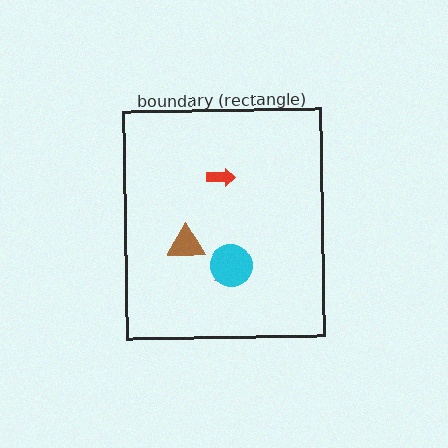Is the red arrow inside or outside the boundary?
Inside.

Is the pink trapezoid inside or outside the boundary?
Inside.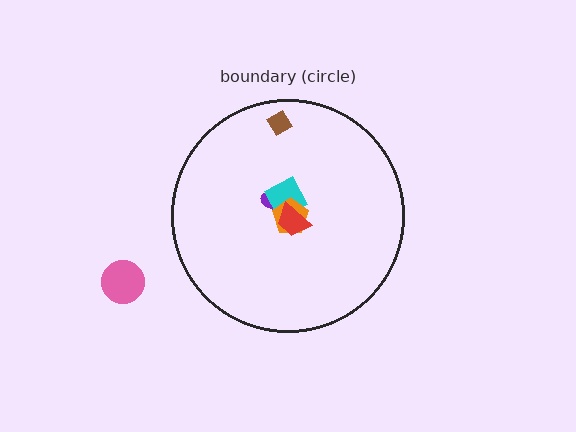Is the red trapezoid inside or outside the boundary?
Inside.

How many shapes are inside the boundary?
5 inside, 1 outside.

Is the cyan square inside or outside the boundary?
Inside.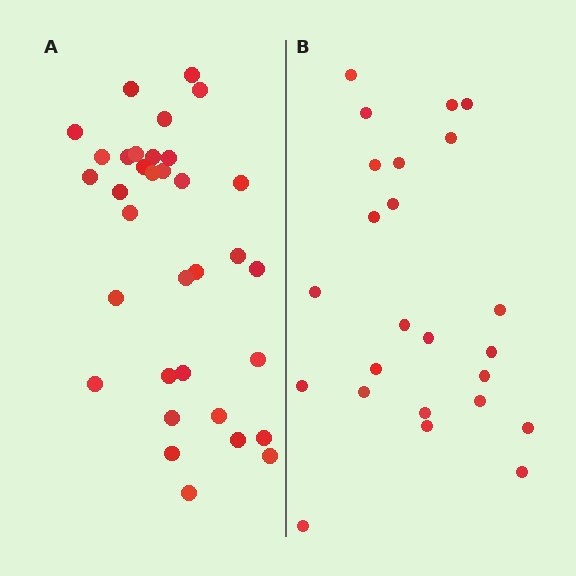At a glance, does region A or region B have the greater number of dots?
Region A (the left region) has more dots.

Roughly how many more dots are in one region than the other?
Region A has roughly 10 or so more dots than region B.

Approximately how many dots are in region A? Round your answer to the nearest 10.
About 30 dots. (The exact count is 34, which rounds to 30.)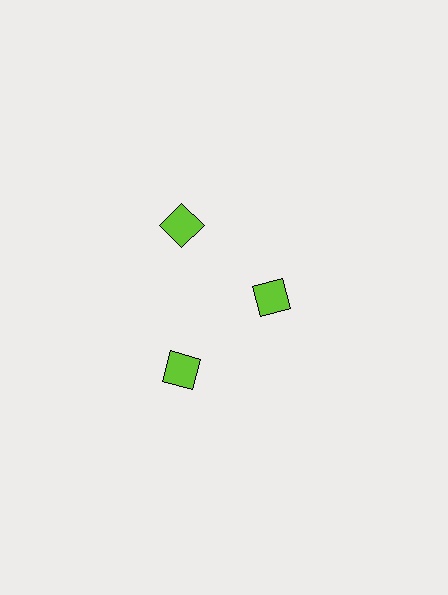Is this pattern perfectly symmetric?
No. The 3 lime diamonds are arranged in a ring, but one element near the 3 o'clock position is pulled inward toward the center, breaking the 3-fold rotational symmetry.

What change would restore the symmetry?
The symmetry would be restored by moving it outward, back onto the ring so that all 3 diamonds sit at equal angles and equal distance from the center.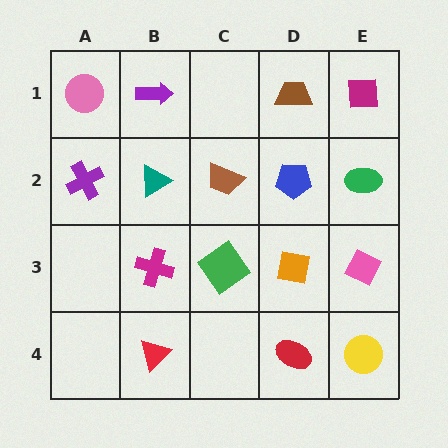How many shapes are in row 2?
5 shapes.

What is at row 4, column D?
A red ellipse.